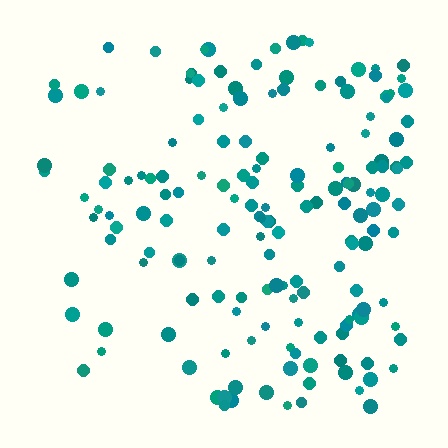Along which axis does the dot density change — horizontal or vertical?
Horizontal.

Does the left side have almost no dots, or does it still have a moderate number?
Still a moderate number, just noticeably fewer than the right.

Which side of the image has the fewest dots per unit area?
The left.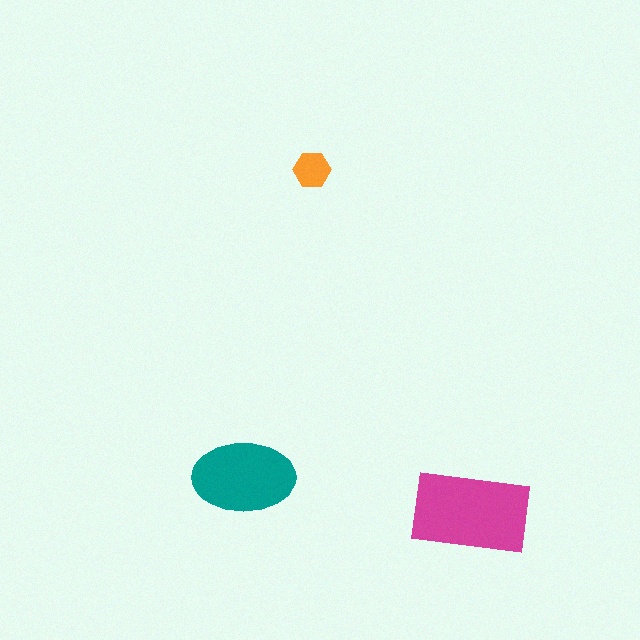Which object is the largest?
The magenta rectangle.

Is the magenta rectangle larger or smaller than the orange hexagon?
Larger.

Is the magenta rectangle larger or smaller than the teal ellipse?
Larger.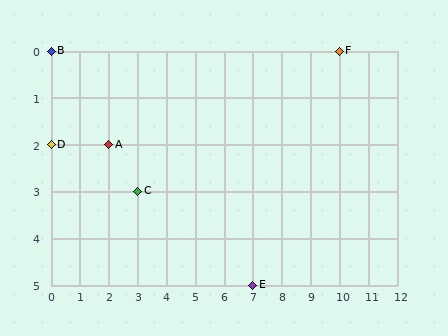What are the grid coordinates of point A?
Point A is at grid coordinates (2, 2).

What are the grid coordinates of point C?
Point C is at grid coordinates (3, 3).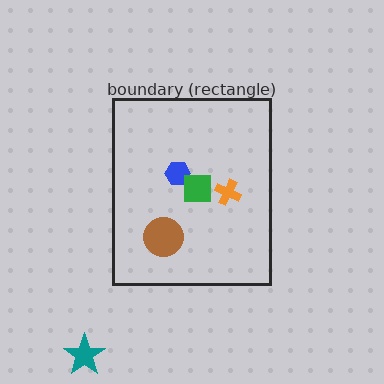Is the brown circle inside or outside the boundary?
Inside.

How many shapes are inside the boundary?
4 inside, 1 outside.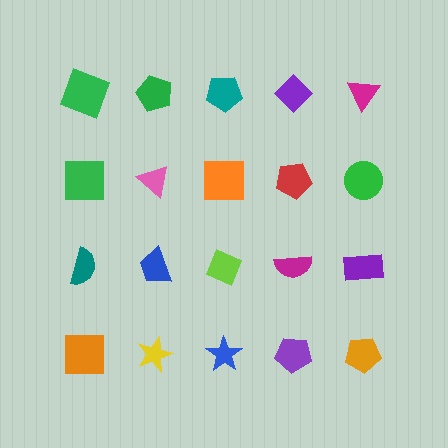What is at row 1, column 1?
A green square.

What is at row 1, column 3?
A teal pentagon.